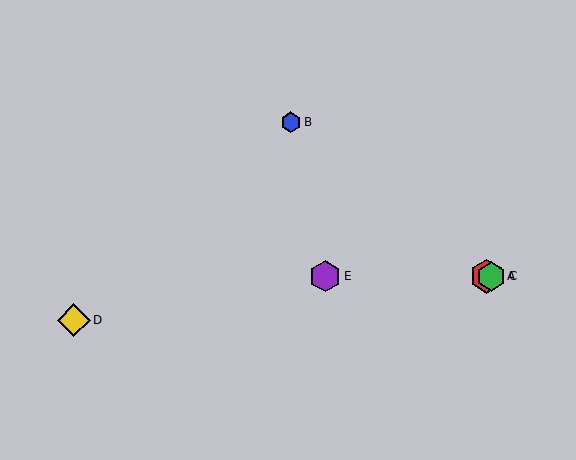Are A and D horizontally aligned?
No, A is at y≈276 and D is at y≈320.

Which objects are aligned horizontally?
Objects A, C, E are aligned horizontally.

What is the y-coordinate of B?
Object B is at y≈122.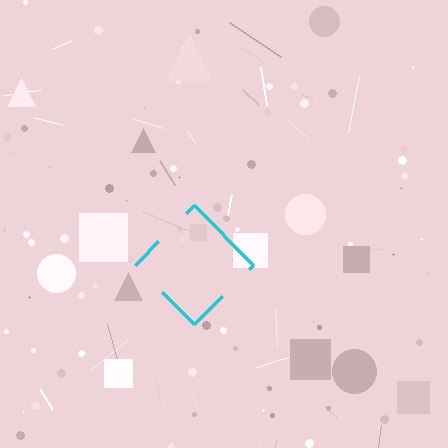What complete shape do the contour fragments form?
The contour fragments form a diamond.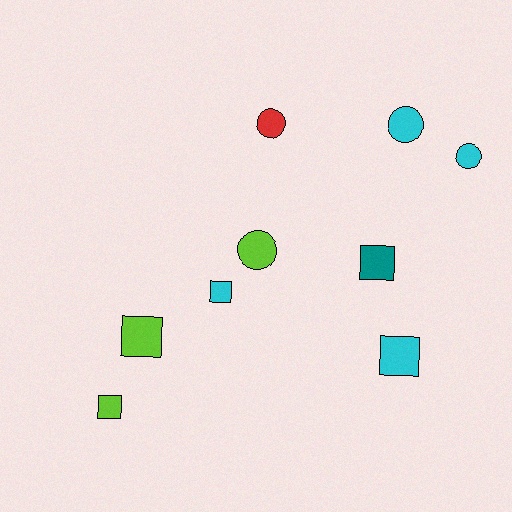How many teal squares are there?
There is 1 teal square.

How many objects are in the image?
There are 9 objects.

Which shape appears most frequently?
Square, with 5 objects.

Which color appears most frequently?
Cyan, with 4 objects.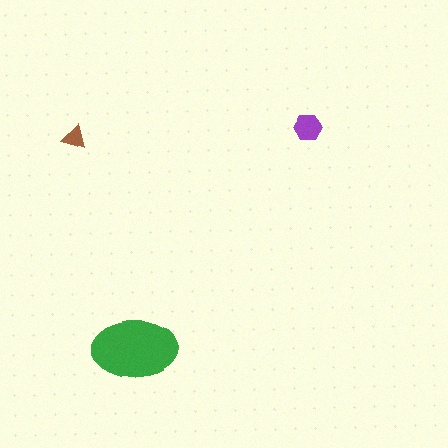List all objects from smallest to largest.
The brown triangle, the purple hexagon, the green ellipse.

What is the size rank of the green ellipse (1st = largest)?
1st.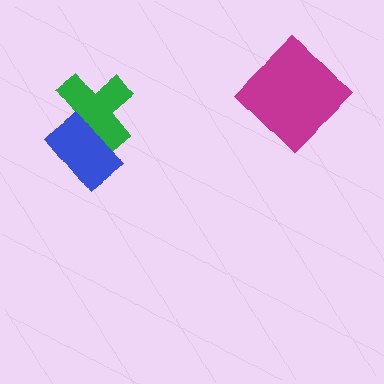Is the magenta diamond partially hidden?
No, no other shape covers it.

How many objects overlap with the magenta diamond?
0 objects overlap with the magenta diamond.